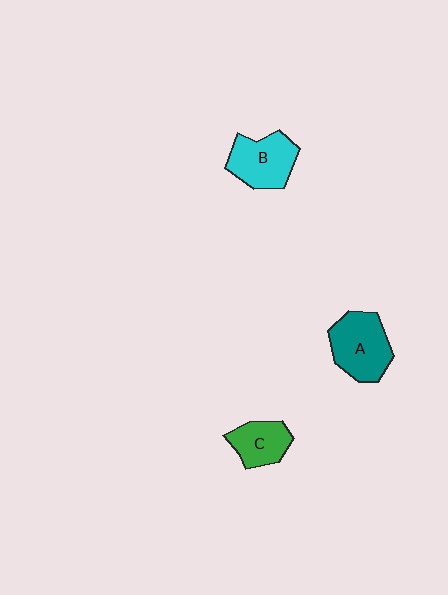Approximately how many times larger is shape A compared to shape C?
Approximately 1.5 times.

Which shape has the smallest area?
Shape C (green).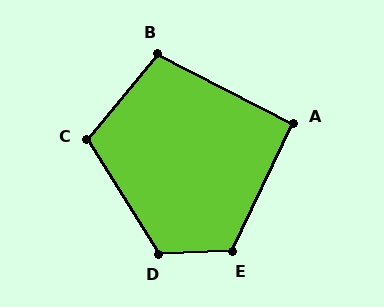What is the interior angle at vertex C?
Approximately 109 degrees (obtuse).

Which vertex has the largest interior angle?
D, at approximately 120 degrees.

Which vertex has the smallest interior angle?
A, at approximately 92 degrees.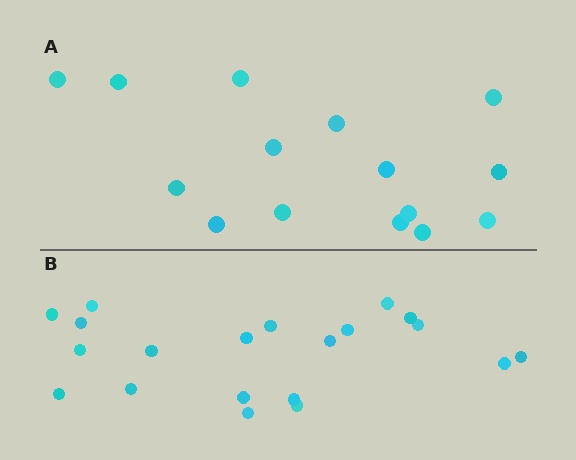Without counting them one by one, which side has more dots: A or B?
Region B (the bottom region) has more dots.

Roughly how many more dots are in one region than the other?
Region B has about 5 more dots than region A.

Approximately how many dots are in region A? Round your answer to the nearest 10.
About 20 dots. (The exact count is 15, which rounds to 20.)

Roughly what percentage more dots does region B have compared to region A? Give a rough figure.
About 35% more.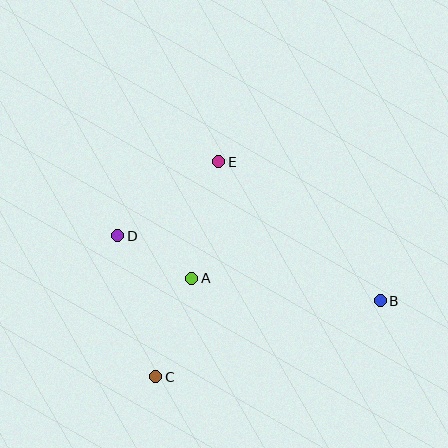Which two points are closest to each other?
Points A and D are closest to each other.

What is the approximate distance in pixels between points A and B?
The distance between A and B is approximately 190 pixels.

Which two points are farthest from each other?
Points B and D are farthest from each other.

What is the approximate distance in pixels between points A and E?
The distance between A and E is approximately 120 pixels.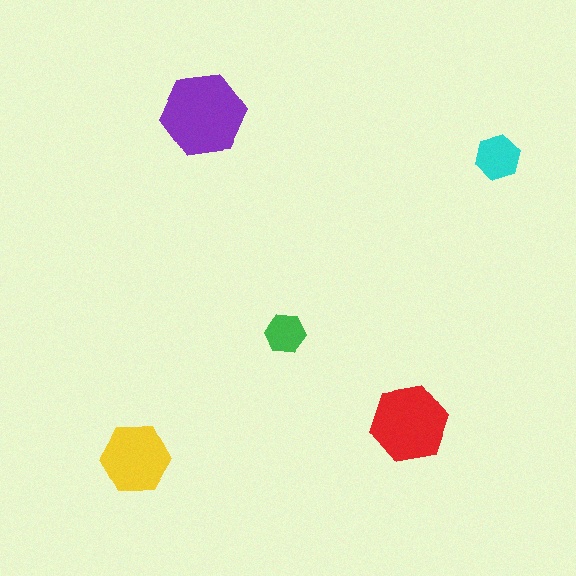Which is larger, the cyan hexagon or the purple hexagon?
The purple one.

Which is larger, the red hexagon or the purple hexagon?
The purple one.